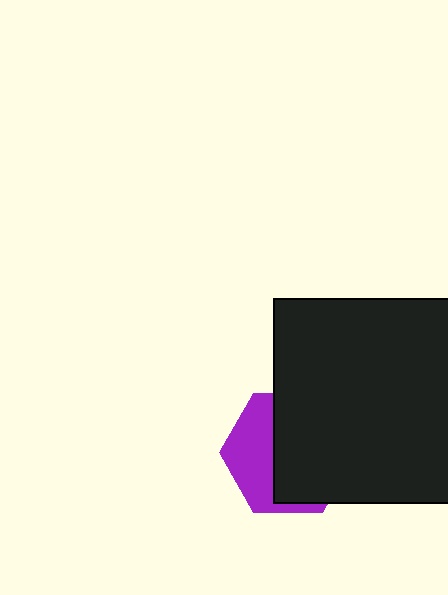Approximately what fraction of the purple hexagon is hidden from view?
Roughly 60% of the purple hexagon is hidden behind the black square.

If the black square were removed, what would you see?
You would see the complete purple hexagon.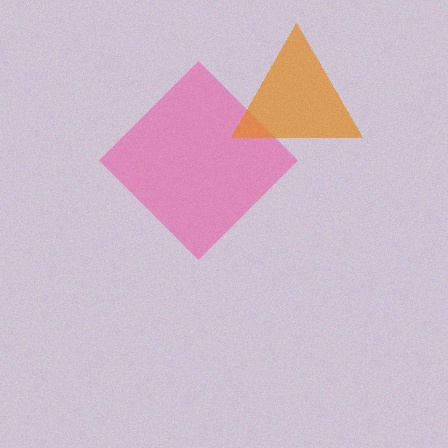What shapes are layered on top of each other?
The layered shapes are: a pink diamond, an orange triangle.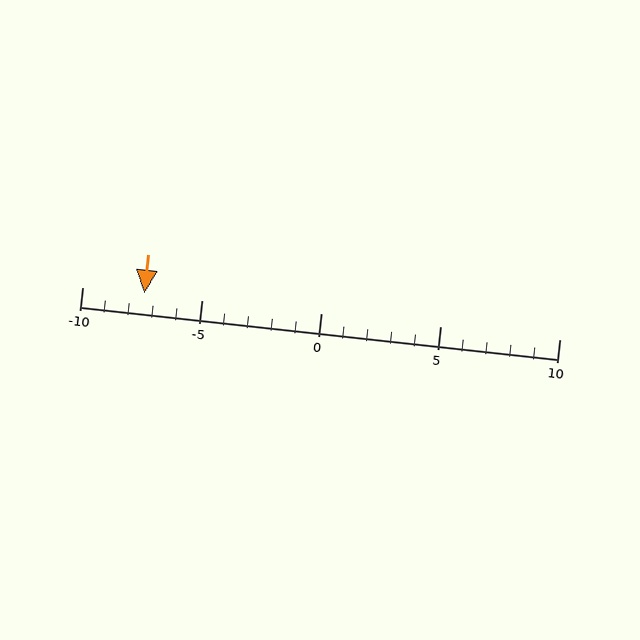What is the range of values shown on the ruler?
The ruler shows values from -10 to 10.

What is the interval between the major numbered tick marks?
The major tick marks are spaced 5 units apart.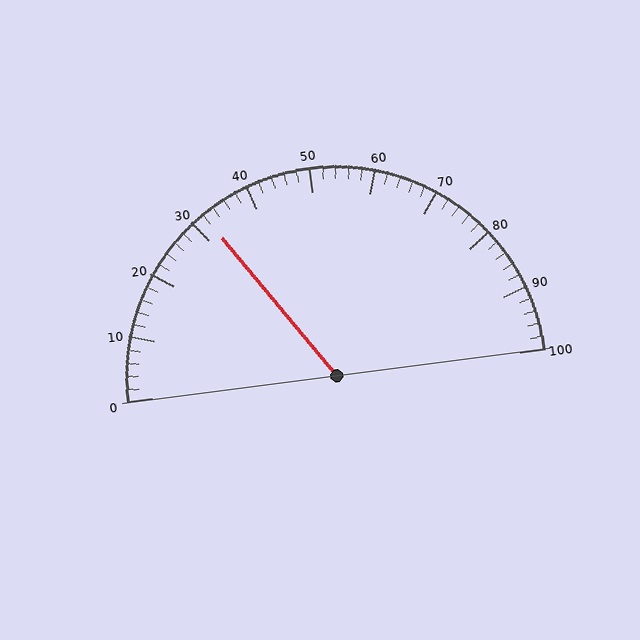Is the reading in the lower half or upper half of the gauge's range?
The reading is in the lower half of the range (0 to 100).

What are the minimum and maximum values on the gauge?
The gauge ranges from 0 to 100.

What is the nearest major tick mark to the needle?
The nearest major tick mark is 30.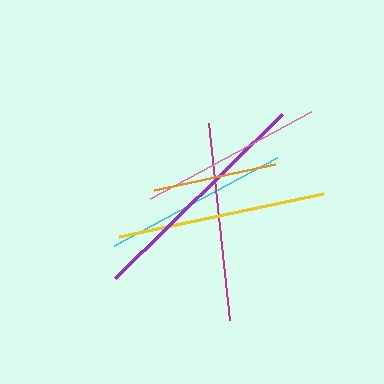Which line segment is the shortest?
The orange line is the shortest at approximately 124 pixels.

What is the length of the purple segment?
The purple segment is approximately 235 pixels long.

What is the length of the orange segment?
The orange segment is approximately 124 pixels long.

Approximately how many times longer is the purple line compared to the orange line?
The purple line is approximately 1.9 times the length of the orange line.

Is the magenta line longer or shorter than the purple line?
The purple line is longer than the magenta line.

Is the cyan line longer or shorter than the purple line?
The purple line is longer than the cyan line.